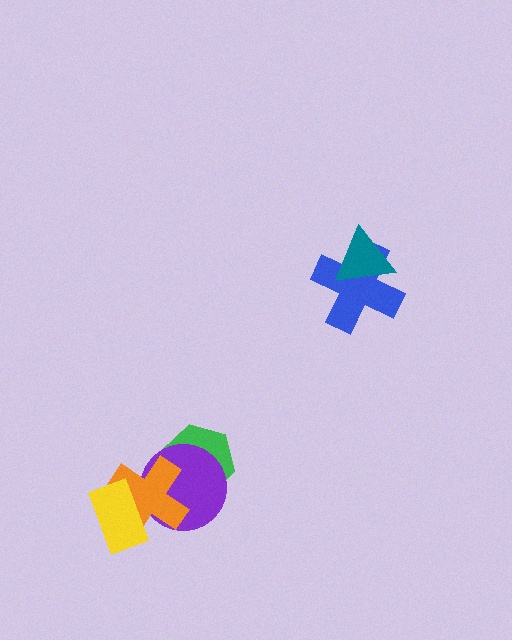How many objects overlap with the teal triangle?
1 object overlaps with the teal triangle.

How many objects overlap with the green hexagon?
2 objects overlap with the green hexagon.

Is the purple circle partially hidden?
Yes, it is partially covered by another shape.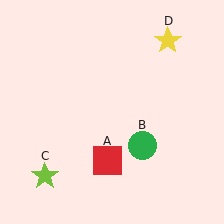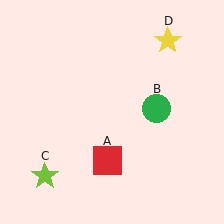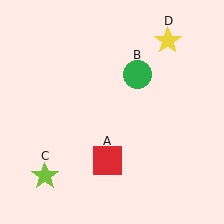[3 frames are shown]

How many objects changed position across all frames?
1 object changed position: green circle (object B).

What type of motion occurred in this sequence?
The green circle (object B) rotated counterclockwise around the center of the scene.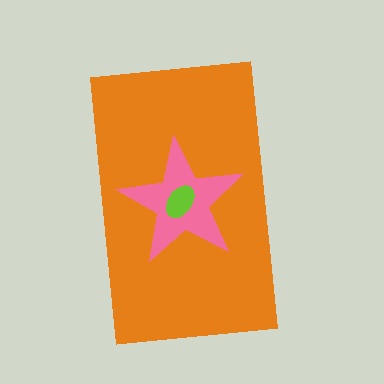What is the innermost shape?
The lime ellipse.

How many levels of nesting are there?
3.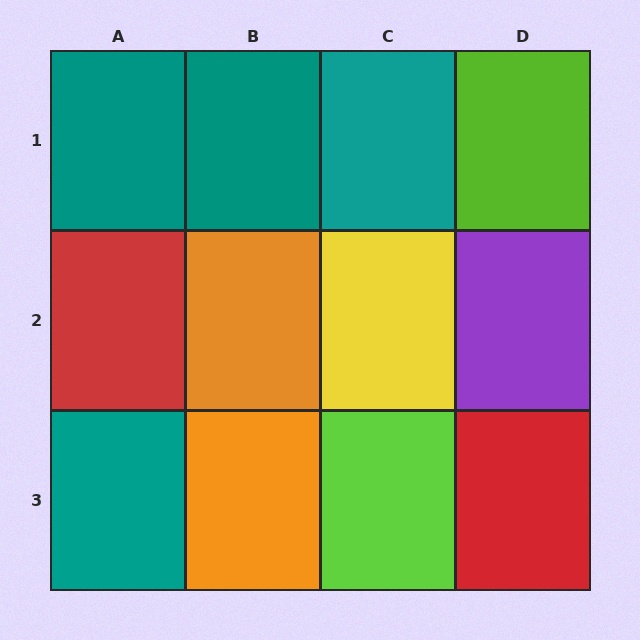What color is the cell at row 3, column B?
Orange.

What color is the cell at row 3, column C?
Lime.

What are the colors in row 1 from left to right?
Teal, teal, teal, lime.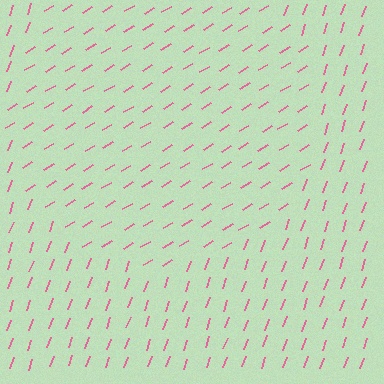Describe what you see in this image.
The image is filled with small pink line segments. A circle region in the image has lines oriented differently from the surrounding lines, creating a visible texture boundary.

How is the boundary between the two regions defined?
The boundary is defined purely by a change in line orientation (approximately 39 degrees difference). All lines are the same color and thickness.